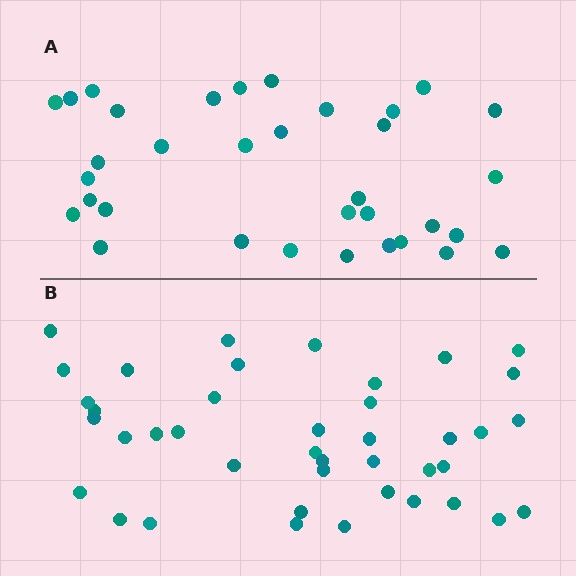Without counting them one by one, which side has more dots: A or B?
Region B (the bottom region) has more dots.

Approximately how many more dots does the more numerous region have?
Region B has roughly 8 or so more dots than region A.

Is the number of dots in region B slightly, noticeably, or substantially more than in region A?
Region B has only slightly more — the two regions are fairly close. The ratio is roughly 1.2 to 1.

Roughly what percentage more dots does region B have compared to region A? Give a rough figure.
About 20% more.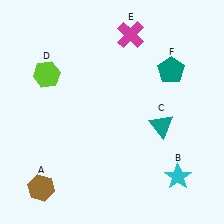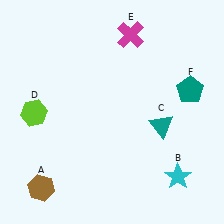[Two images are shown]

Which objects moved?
The objects that moved are: the lime hexagon (D), the teal pentagon (F).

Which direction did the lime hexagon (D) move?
The lime hexagon (D) moved down.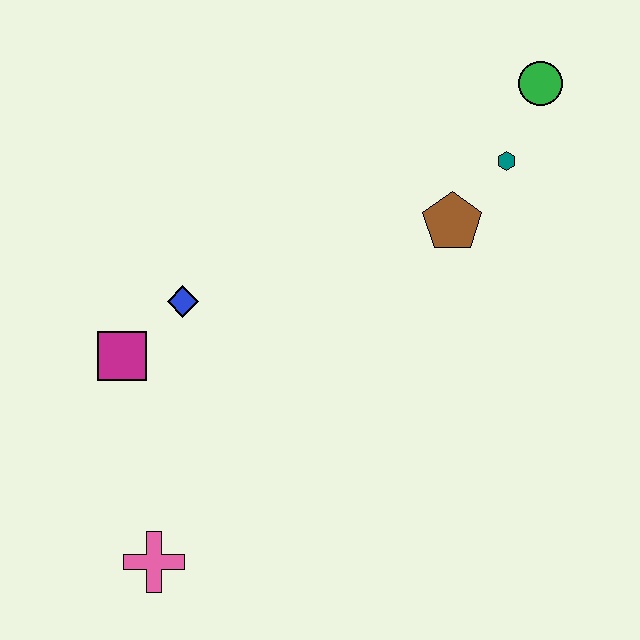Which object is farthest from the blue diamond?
The green circle is farthest from the blue diamond.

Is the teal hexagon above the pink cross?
Yes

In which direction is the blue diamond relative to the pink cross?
The blue diamond is above the pink cross.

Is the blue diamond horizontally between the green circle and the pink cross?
Yes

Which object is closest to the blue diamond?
The magenta square is closest to the blue diamond.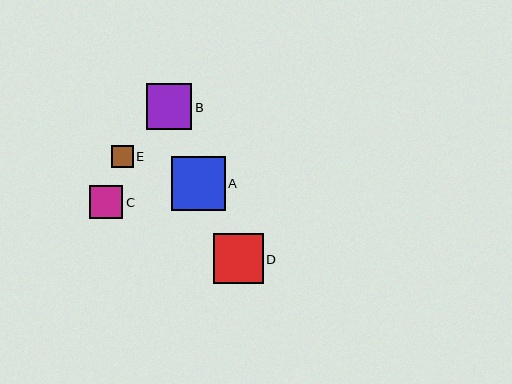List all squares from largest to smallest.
From largest to smallest: A, D, B, C, E.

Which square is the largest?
Square A is the largest with a size of approximately 53 pixels.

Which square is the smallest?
Square E is the smallest with a size of approximately 22 pixels.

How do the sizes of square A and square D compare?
Square A and square D are approximately the same size.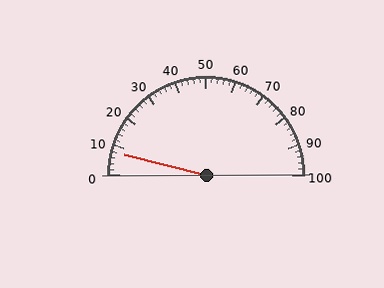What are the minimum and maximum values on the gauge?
The gauge ranges from 0 to 100.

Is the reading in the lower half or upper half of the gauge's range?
The reading is in the lower half of the range (0 to 100).